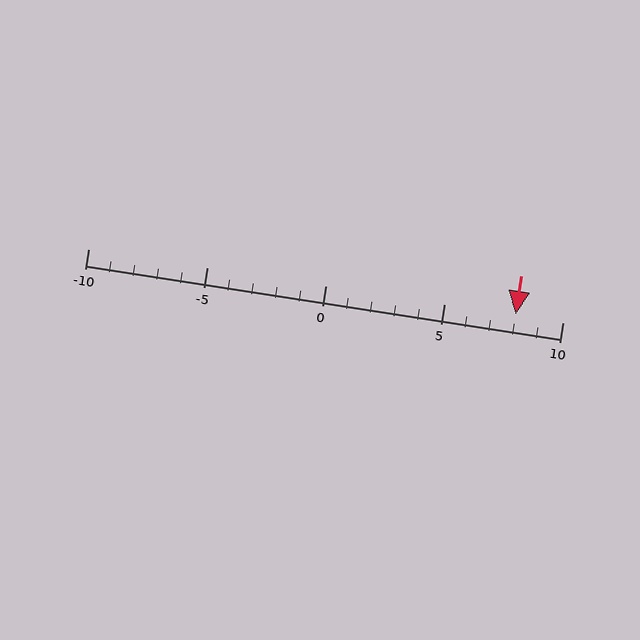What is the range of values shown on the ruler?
The ruler shows values from -10 to 10.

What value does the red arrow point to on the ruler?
The red arrow points to approximately 8.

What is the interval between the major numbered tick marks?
The major tick marks are spaced 5 units apart.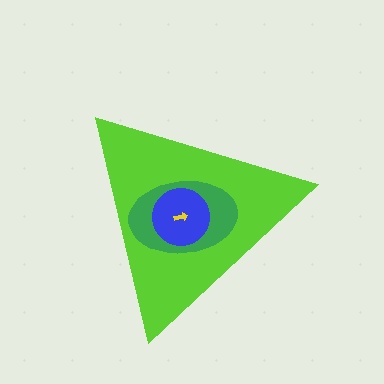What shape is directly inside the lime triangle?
The green ellipse.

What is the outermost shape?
The lime triangle.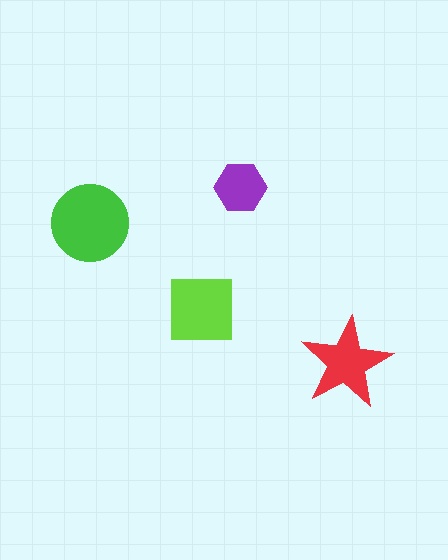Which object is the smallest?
The purple hexagon.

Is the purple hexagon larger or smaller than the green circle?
Smaller.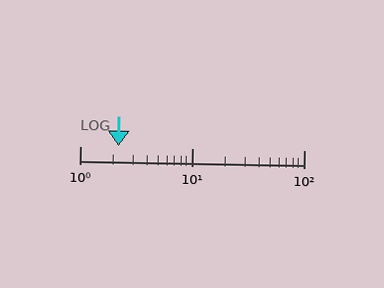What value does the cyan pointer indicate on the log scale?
The pointer indicates approximately 2.2.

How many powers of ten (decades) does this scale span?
The scale spans 2 decades, from 1 to 100.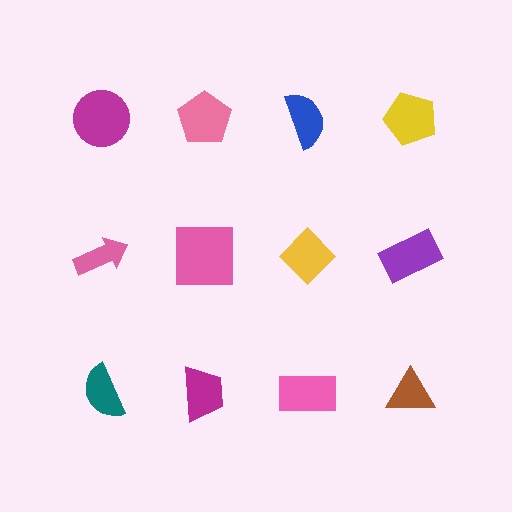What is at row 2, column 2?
A pink square.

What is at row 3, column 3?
A pink rectangle.